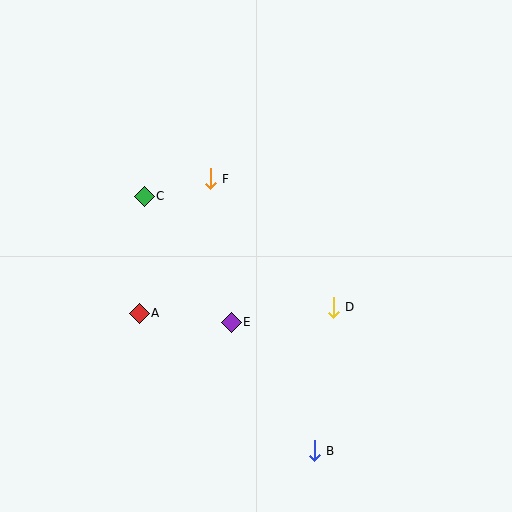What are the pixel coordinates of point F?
Point F is at (210, 179).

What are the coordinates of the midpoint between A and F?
The midpoint between A and F is at (175, 246).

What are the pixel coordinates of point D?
Point D is at (333, 307).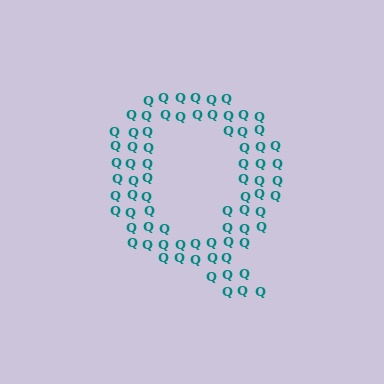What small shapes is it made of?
It is made of small letter Q's.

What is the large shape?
The large shape is the letter Q.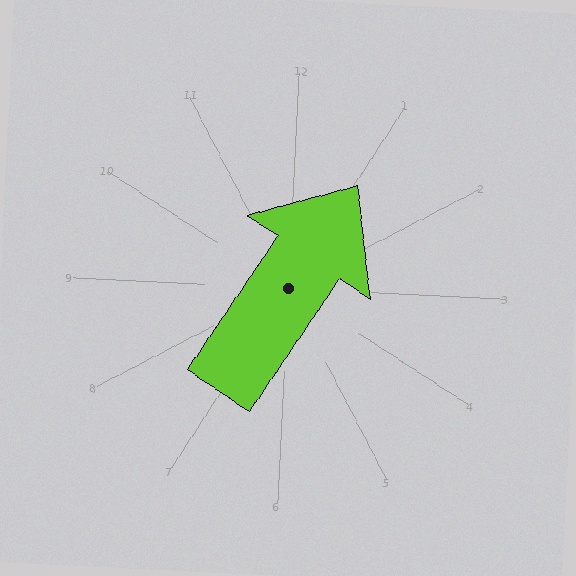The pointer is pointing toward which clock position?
Roughly 1 o'clock.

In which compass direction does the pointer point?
Northeast.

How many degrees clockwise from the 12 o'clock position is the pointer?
Approximately 31 degrees.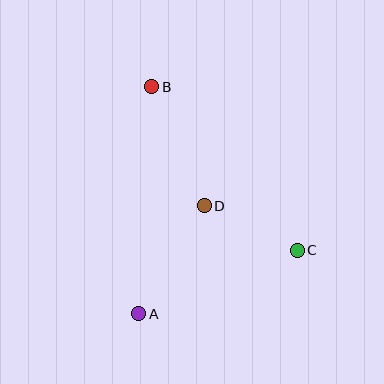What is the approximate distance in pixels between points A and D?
The distance between A and D is approximately 127 pixels.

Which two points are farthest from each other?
Points A and B are farthest from each other.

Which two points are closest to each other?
Points C and D are closest to each other.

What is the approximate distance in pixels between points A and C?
The distance between A and C is approximately 171 pixels.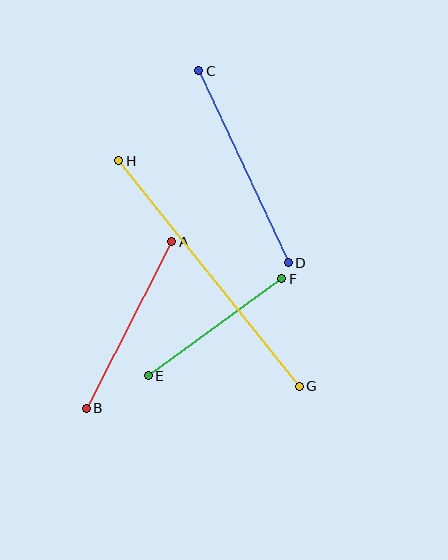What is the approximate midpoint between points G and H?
The midpoint is at approximately (209, 274) pixels.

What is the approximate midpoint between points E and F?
The midpoint is at approximately (215, 327) pixels.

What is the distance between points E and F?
The distance is approximately 165 pixels.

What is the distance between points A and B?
The distance is approximately 187 pixels.